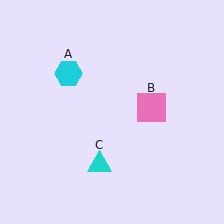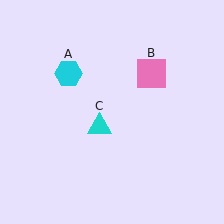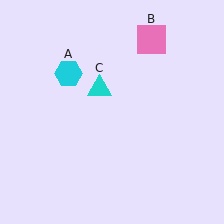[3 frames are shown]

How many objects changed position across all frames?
2 objects changed position: pink square (object B), cyan triangle (object C).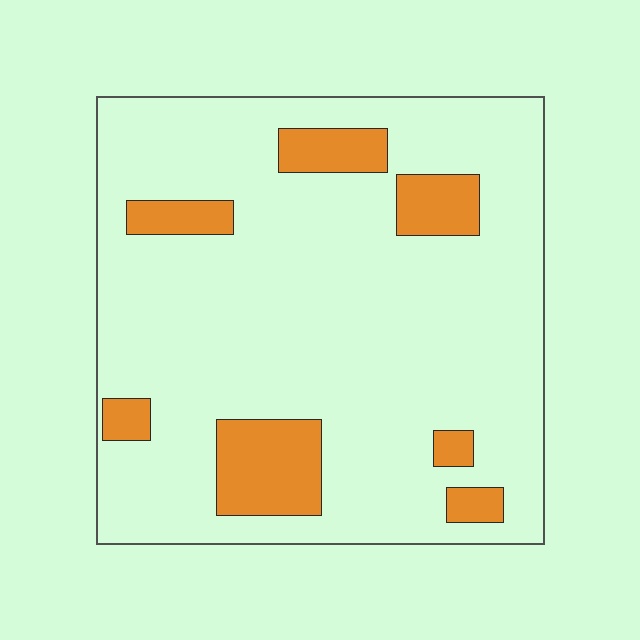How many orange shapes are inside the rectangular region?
7.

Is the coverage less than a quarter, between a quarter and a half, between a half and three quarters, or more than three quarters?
Less than a quarter.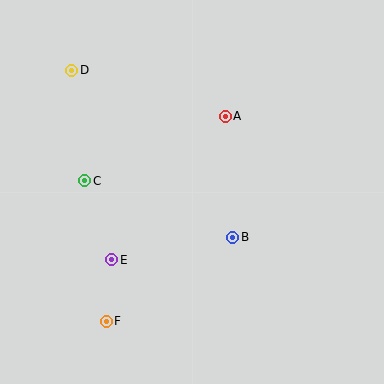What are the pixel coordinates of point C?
Point C is at (85, 181).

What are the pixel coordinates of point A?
Point A is at (225, 116).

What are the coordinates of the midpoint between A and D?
The midpoint between A and D is at (149, 93).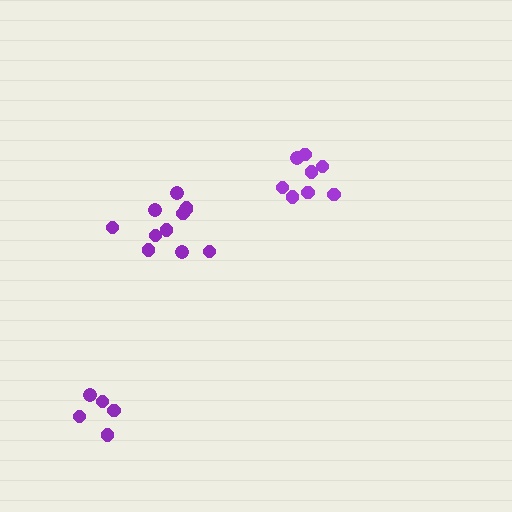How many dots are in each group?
Group 1: 11 dots, Group 2: 5 dots, Group 3: 8 dots (24 total).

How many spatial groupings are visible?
There are 3 spatial groupings.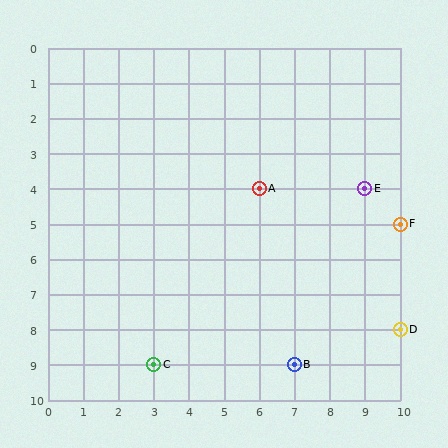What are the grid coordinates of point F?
Point F is at grid coordinates (10, 5).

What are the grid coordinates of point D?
Point D is at grid coordinates (10, 8).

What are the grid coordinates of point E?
Point E is at grid coordinates (9, 4).